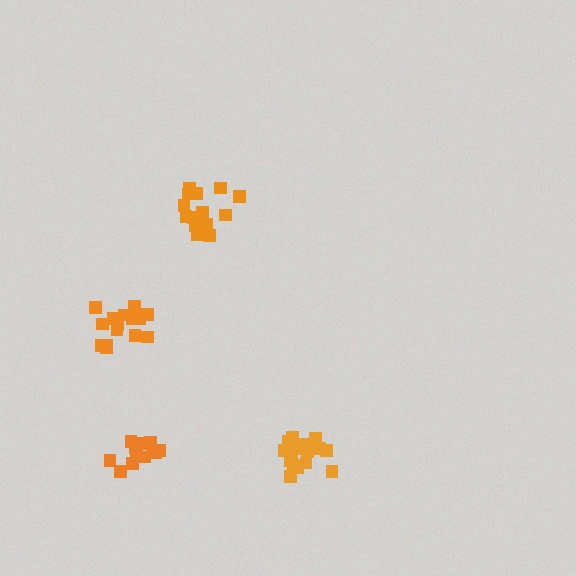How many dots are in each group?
Group 1: 15 dots, Group 2: 15 dots, Group 3: 19 dots, Group 4: 13 dots (62 total).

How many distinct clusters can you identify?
There are 4 distinct clusters.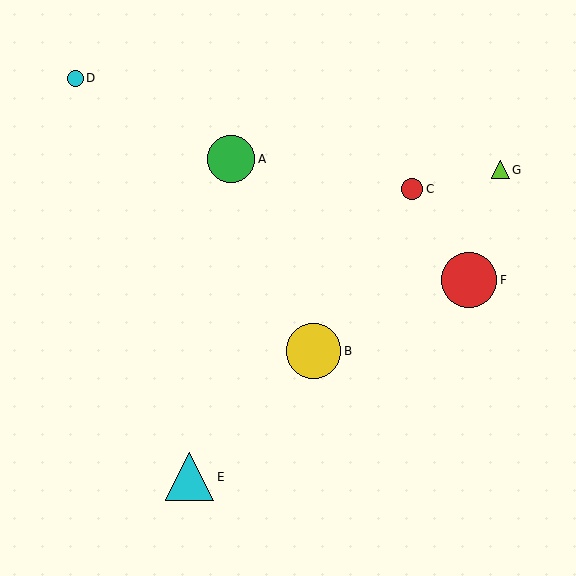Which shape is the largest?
The red circle (labeled F) is the largest.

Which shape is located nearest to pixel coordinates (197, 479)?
The cyan triangle (labeled E) at (190, 477) is nearest to that location.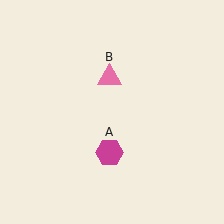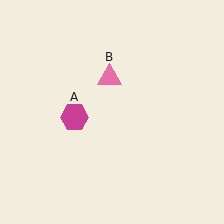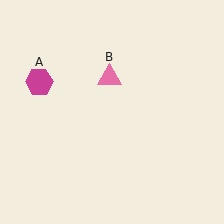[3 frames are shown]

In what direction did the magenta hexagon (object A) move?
The magenta hexagon (object A) moved up and to the left.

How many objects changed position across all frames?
1 object changed position: magenta hexagon (object A).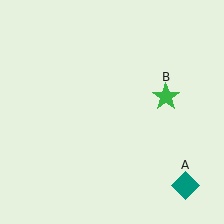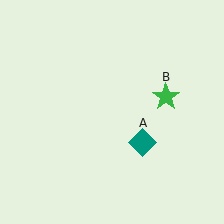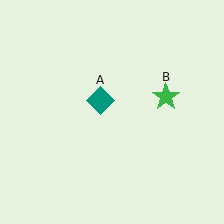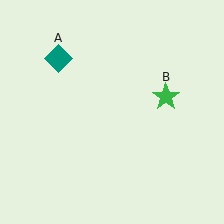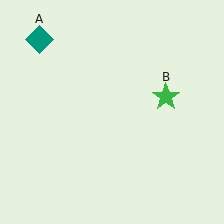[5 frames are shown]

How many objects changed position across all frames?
1 object changed position: teal diamond (object A).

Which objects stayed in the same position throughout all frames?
Green star (object B) remained stationary.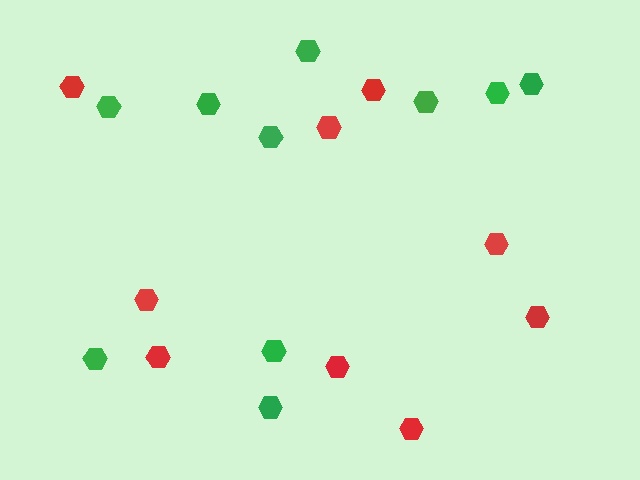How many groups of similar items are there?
There are 2 groups: one group of red hexagons (9) and one group of green hexagons (10).